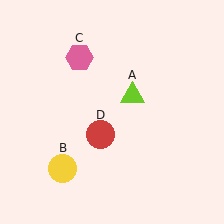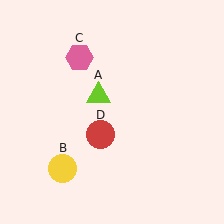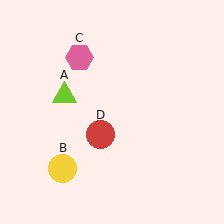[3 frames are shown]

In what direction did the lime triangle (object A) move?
The lime triangle (object A) moved left.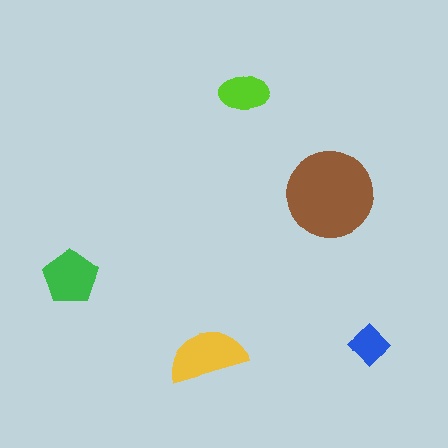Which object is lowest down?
The yellow semicircle is bottommost.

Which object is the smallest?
The blue diamond.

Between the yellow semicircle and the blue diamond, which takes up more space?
The yellow semicircle.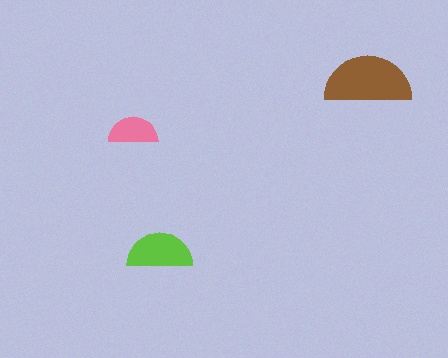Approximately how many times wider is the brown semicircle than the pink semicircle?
About 2 times wider.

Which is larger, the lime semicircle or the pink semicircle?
The lime one.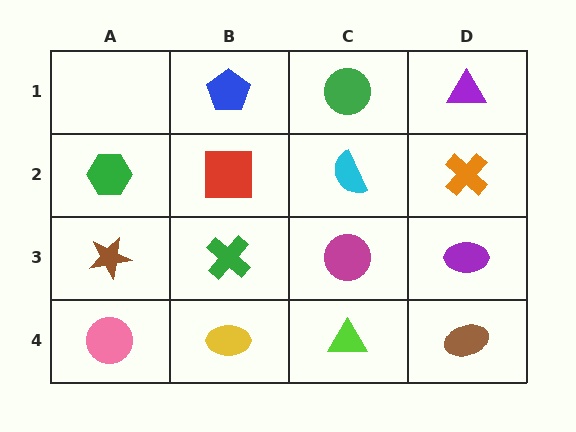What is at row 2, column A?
A green hexagon.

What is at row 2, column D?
An orange cross.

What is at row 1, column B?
A blue pentagon.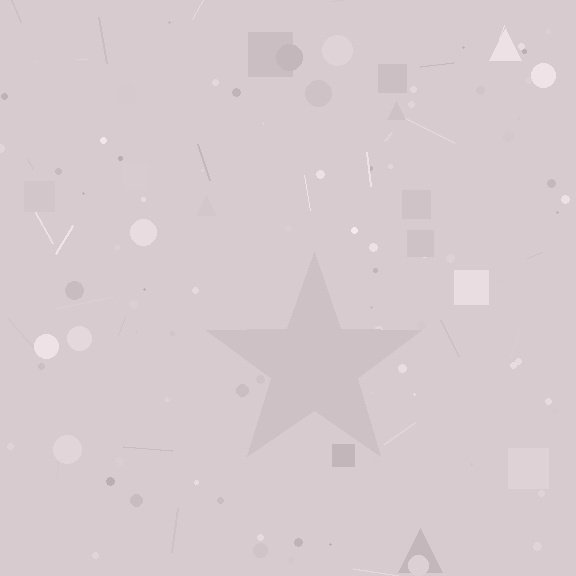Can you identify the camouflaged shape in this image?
The camouflaged shape is a star.